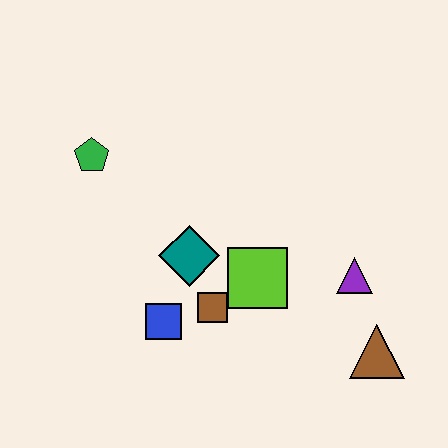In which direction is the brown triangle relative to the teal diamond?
The brown triangle is to the right of the teal diamond.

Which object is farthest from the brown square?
The green pentagon is farthest from the brown square.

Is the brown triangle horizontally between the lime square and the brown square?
No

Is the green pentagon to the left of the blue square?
Yes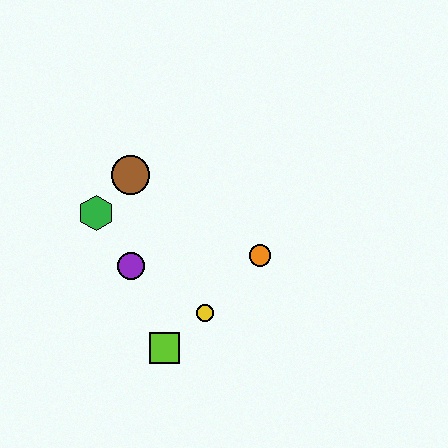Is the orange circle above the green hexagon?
No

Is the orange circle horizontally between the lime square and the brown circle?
No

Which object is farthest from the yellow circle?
The brown circle is farthest from the yellow circle.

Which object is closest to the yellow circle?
The lime square is closest to the yellow circle.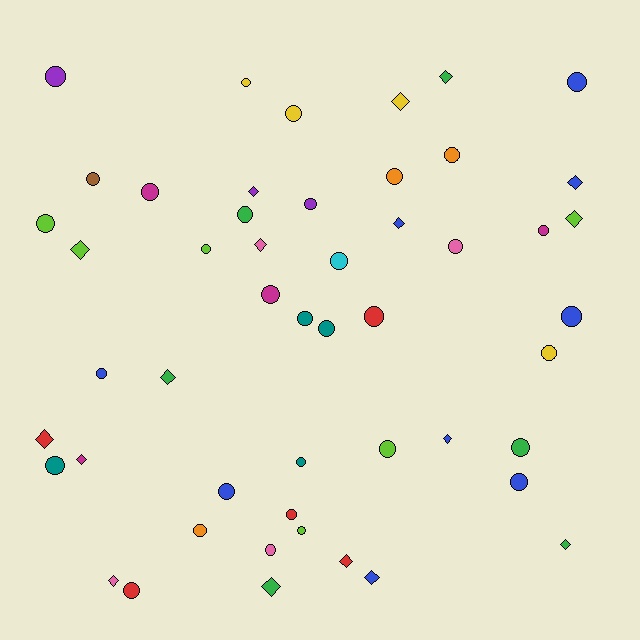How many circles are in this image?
There are 33 circles.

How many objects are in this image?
There are 50 objects.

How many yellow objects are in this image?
There are 4 yellow objects.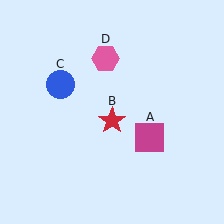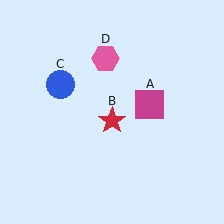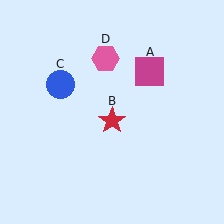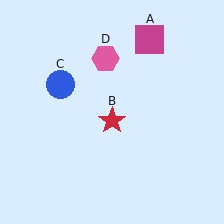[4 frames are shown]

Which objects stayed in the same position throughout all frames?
Red star (object B) and blue circle (object C) and pink hexagon (object D) remained stationary.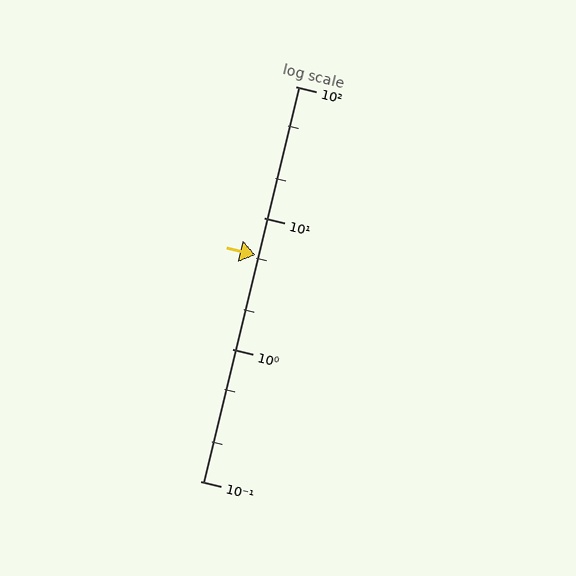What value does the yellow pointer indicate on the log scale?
The pointer indicates approximately 5.2.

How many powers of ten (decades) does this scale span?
The scale spans 3 decades, from 0.1 to 100.